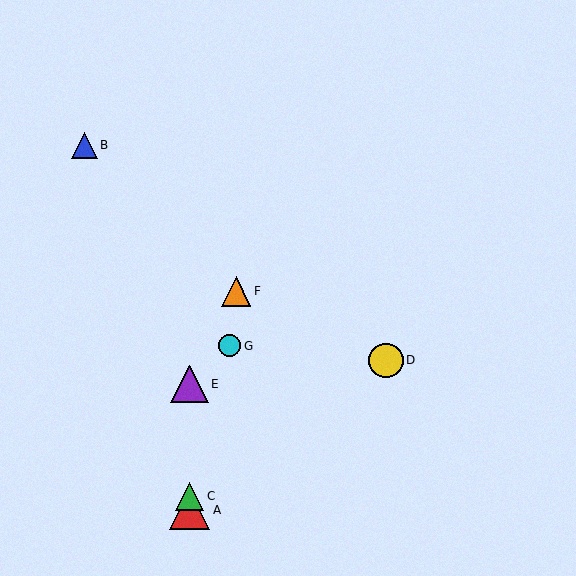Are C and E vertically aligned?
Yes, both are at x≈190.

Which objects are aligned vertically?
Objects A, C, E are aligned vertically.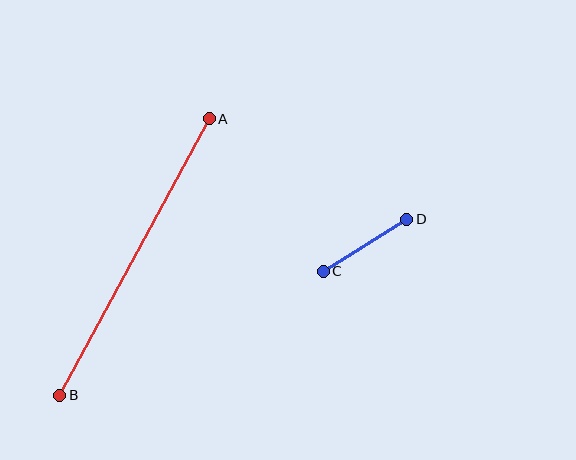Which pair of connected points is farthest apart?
Points A and B are farthest apart.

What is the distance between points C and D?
The distance is approximately 98 pixels.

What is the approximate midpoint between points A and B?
The midpoint is at approximately (135, 257) pixels.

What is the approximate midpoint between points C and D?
The midpoint is at approximately (365, 245) pixels.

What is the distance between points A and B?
The distance is approximately 315 pixels.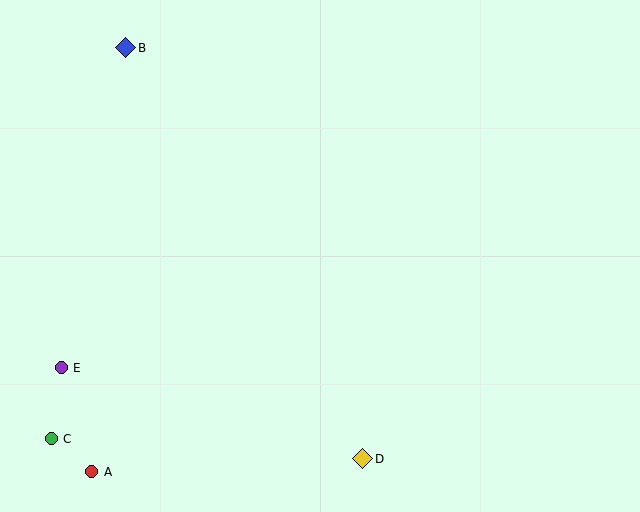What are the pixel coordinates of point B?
Point B is at (126, 48).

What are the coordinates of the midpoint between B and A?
The midpoint between B and A is at (109, 260).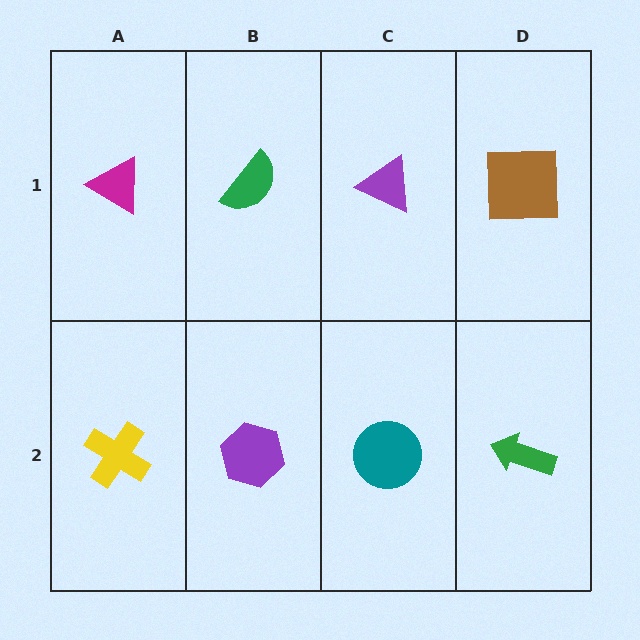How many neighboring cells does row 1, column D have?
2.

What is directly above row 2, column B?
A green semicircle.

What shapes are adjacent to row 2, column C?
A purple triangle (row 1, column C), a purple hexagon (row 2, column B), a green arrow (row 2, column D).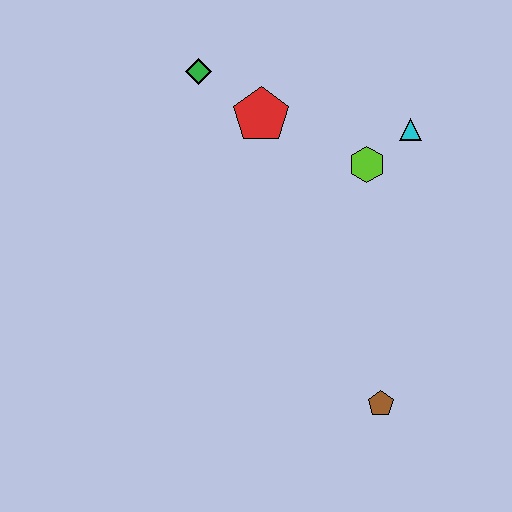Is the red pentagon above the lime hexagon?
Yes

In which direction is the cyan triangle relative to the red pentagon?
The cyan triangle is to the right of the red pentagon.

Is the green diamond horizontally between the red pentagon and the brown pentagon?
No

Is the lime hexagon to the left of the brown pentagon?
Yes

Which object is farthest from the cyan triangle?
The brown pentagon is farthest from the cyan triangle.